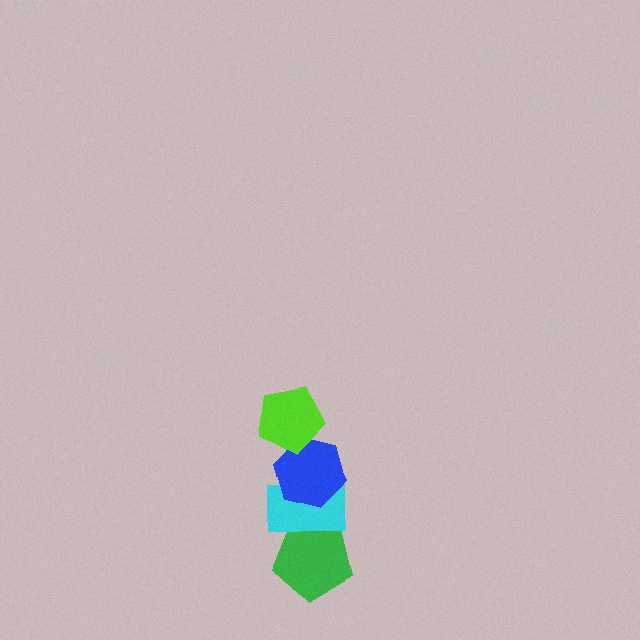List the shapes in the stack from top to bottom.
From top to bottom: the lime pentagon, the blue hexagon, the cyan rectangle, the green pentagon.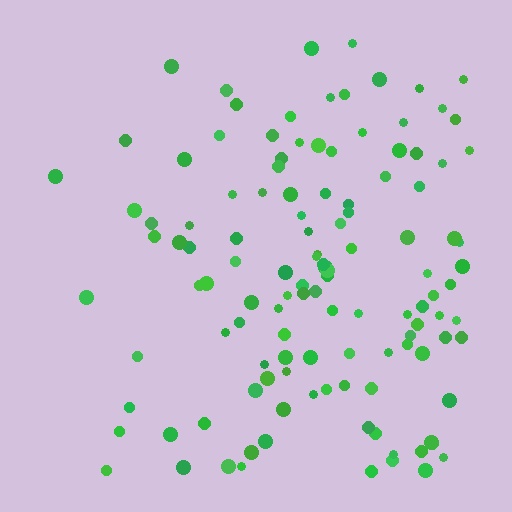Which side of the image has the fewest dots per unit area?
The left.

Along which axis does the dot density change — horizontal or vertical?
Horizontal.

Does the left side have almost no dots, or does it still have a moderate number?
Still a moderate number, just noticeably fewer than the right.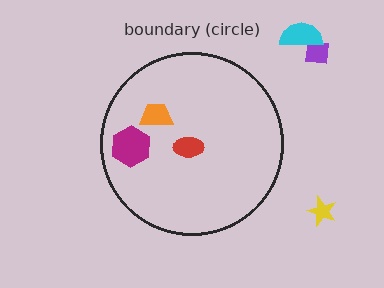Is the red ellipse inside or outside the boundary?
Inside.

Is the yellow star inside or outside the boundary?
Outside.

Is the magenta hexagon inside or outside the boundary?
Inside.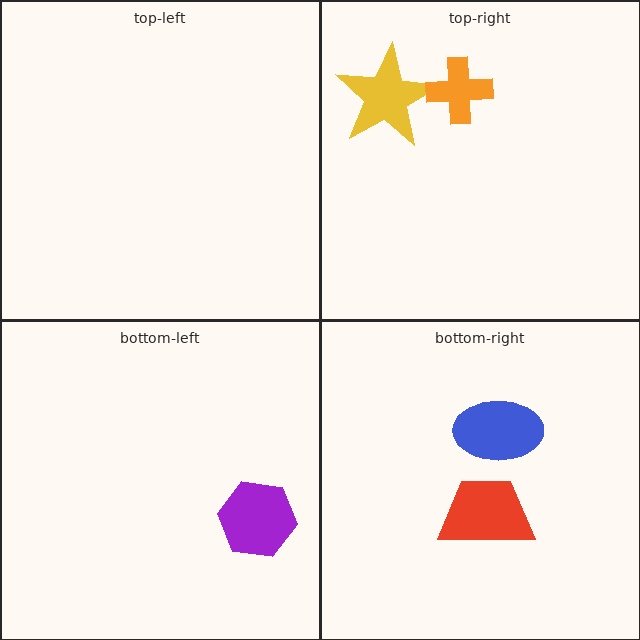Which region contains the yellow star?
The top-right region.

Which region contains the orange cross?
The top-right region.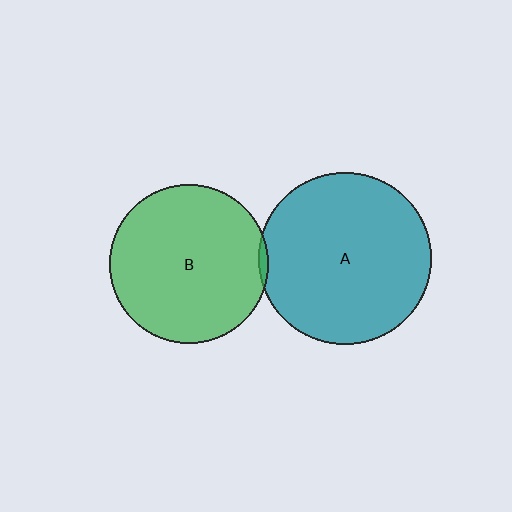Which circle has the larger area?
Circle A (teal).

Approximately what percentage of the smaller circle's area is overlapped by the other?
Approximately 5%.